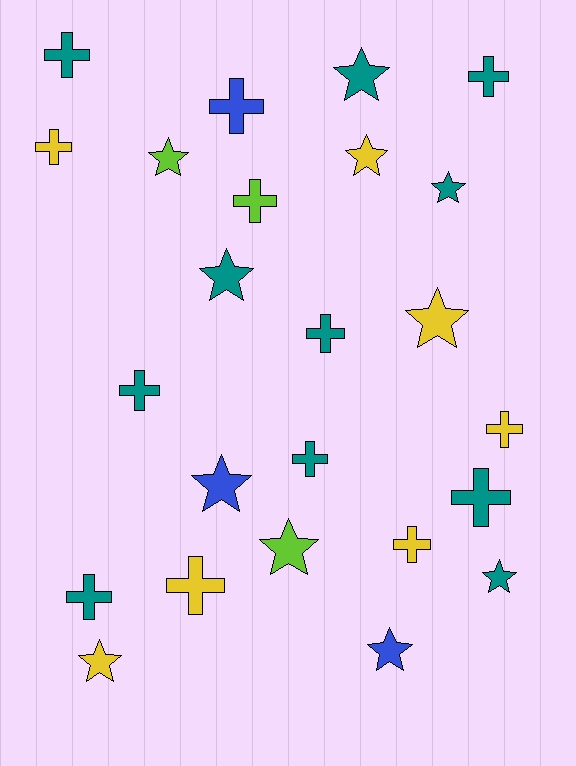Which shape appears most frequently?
Cross, with 13 objects.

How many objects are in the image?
There are 24 objects.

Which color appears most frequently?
Teal, with 11 objects.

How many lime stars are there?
There are 2 lime stars.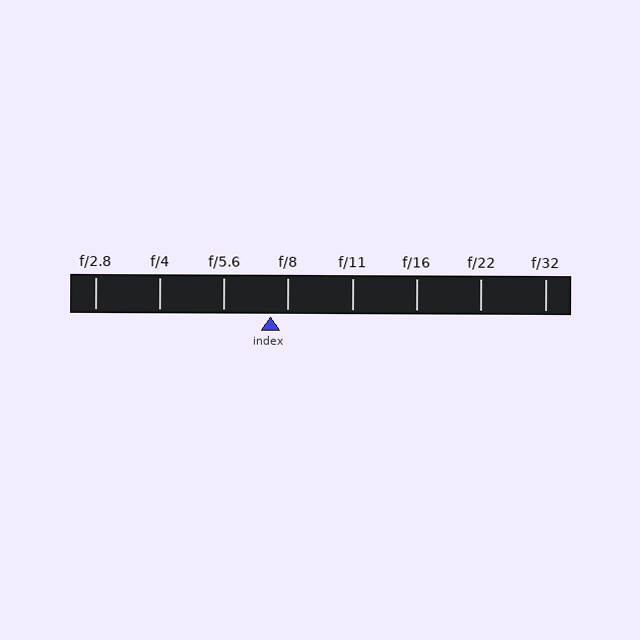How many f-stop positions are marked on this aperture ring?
There are 8 f-stop positions marked.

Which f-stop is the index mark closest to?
The index mark is closest to f/8.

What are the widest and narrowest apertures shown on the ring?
The widest aperture shown is f/2.8 and the narrowest is f/32.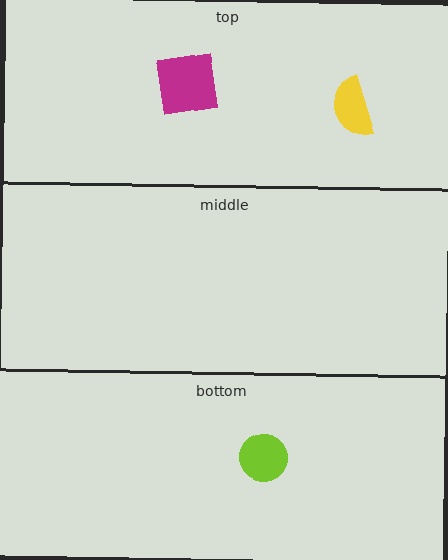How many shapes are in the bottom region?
1.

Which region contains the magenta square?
The top region.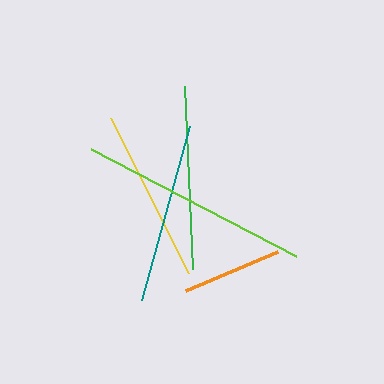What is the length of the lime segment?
The lime segment is approximately 232 pixels long.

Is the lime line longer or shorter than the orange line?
The lime line is longer than the orange line.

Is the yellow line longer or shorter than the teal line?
The teal line is longer than the yellow line.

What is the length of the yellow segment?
The yellow segment is approximately 174 pixels long.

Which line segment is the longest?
The lime line is the longest at approximately 232 pixels.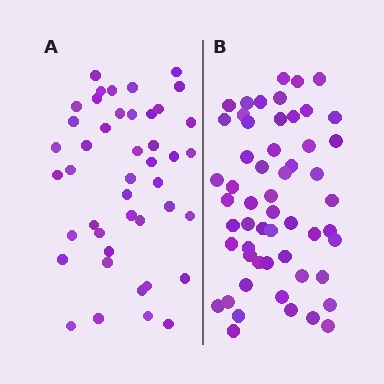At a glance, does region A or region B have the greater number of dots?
Region B (the right region) has more dots.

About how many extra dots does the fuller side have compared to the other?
Region B has roughly 12 or so more dots than region A.